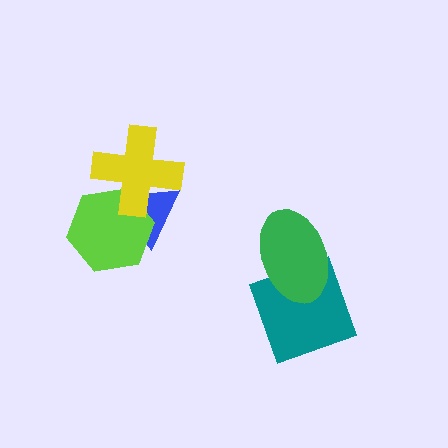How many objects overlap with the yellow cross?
2 objects overlap with the yellow cross.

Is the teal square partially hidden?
Yes, it is partially covered by another shape.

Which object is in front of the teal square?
The green ellipse is in front of the teal square.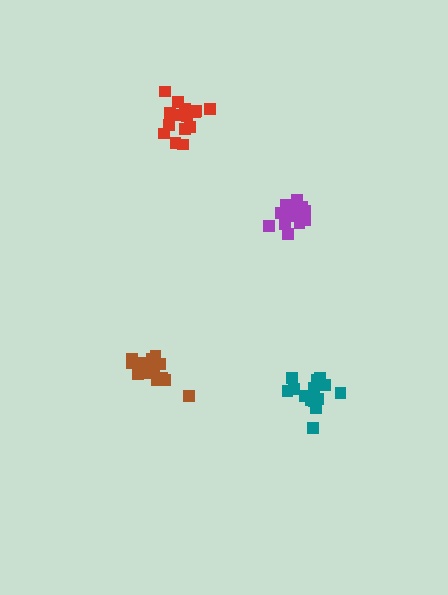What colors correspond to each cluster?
The clusters are colored: teal, purple, red, brown.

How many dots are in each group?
Group 1: 18 dots, Group 2: 13 dots, Group 3: 15 dots, Group 4: 17 dots (63 total).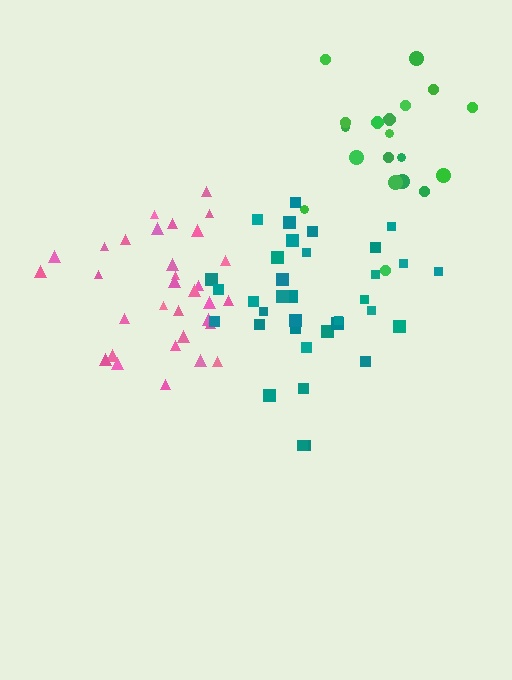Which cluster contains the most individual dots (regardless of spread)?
Teal (35).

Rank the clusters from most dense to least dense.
teal, pink, green.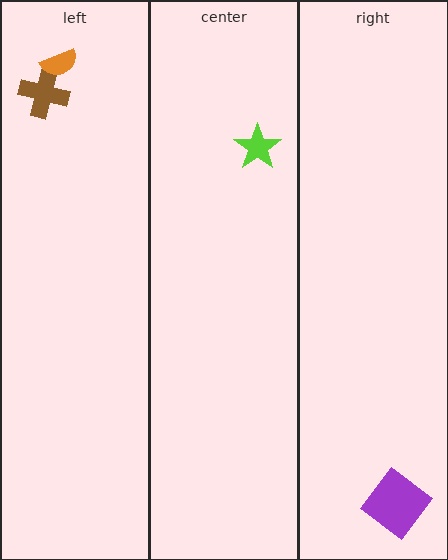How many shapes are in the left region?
2.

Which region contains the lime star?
The center region.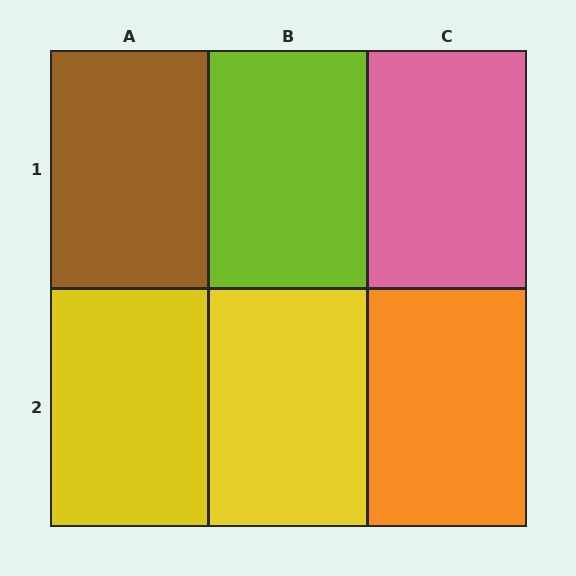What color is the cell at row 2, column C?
Orange.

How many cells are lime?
1 cell is lime.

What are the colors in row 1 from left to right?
Brown, lime, pink.